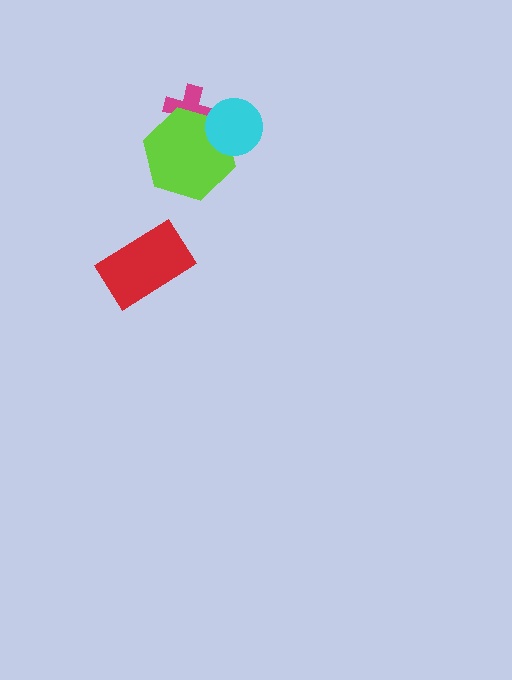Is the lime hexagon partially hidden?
Yes, it is partially covered by another shape.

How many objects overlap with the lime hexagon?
2 objects overlap with the lime hexagon.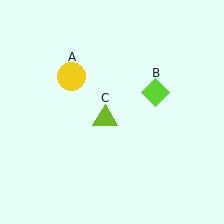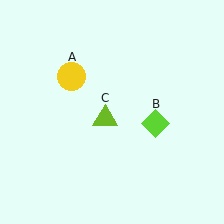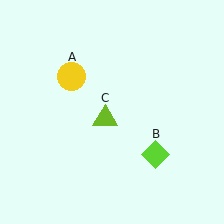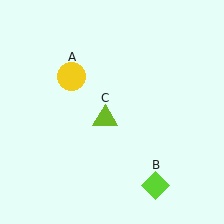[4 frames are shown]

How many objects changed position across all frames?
1 object changed position: lime diamond (object B).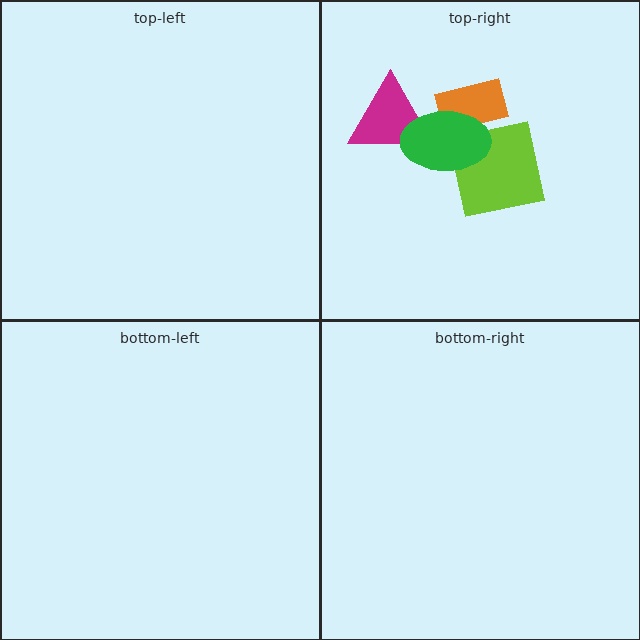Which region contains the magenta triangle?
The top-right region.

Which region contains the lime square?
The top-right region.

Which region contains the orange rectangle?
The top-right region.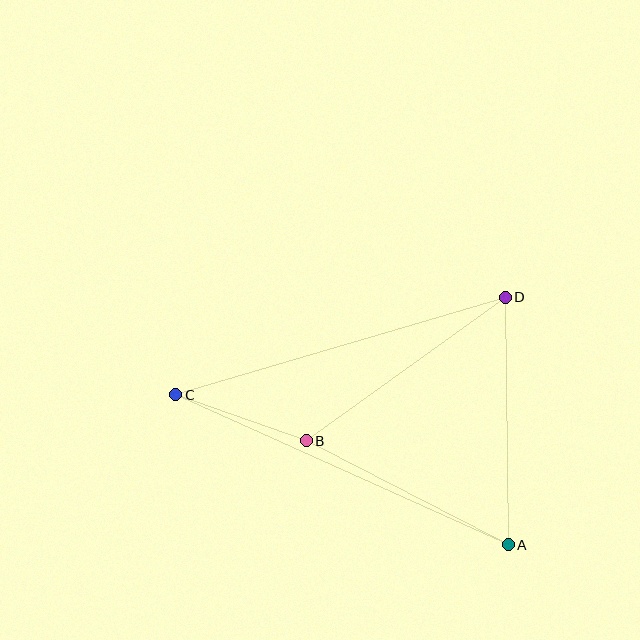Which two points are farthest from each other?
Points A and C are farthest from each other.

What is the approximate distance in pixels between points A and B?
The distance between A and B is approximately 227 pixels.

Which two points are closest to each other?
Points B and C are closest to each other.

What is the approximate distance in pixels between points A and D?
The distance between A and D is approximately 247 pixels.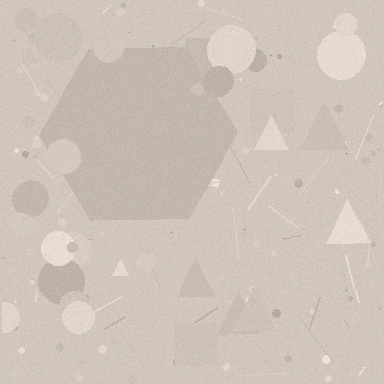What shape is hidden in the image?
A hexagon is hidden in the image.